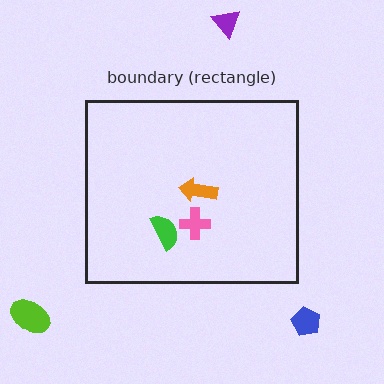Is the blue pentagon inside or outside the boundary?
Outside.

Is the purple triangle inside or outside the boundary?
Outside.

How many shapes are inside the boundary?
3 inside, 3 outside.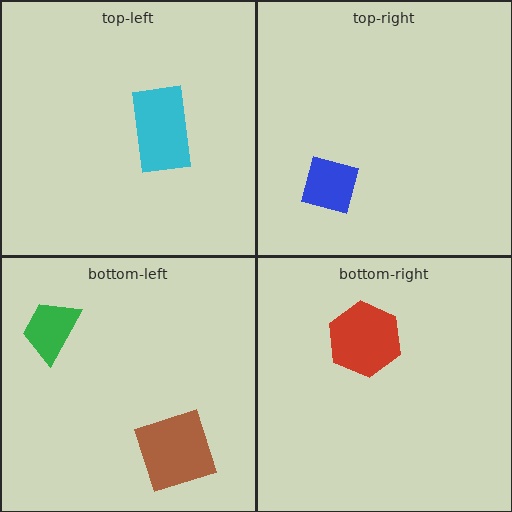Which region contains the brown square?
The bottom-left region.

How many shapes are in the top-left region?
1.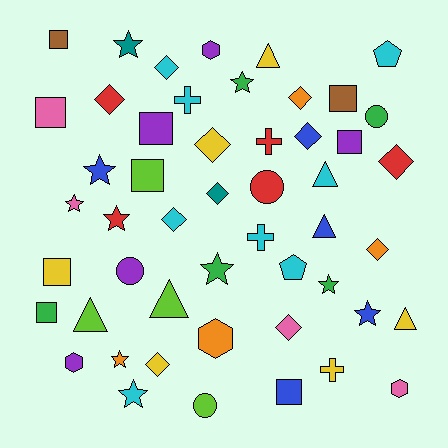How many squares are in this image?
There are 9 squares.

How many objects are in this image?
There are 50 objects.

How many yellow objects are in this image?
There are 6 yellow objects.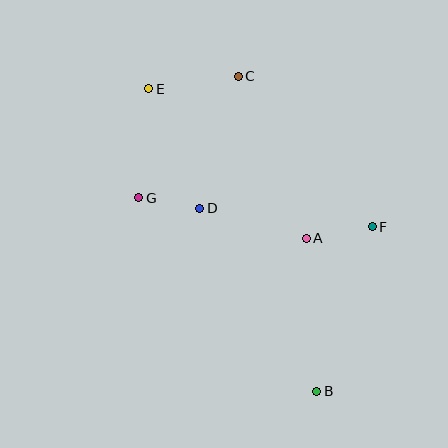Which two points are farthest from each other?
Points B and E are farthest from each other.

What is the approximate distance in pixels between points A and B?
The distance between A and B is approximately 153 pixels.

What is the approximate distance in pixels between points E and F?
The distance between E and F is approximately 262 pixels.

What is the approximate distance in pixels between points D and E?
The distance between D and E is approximately 130 pixels.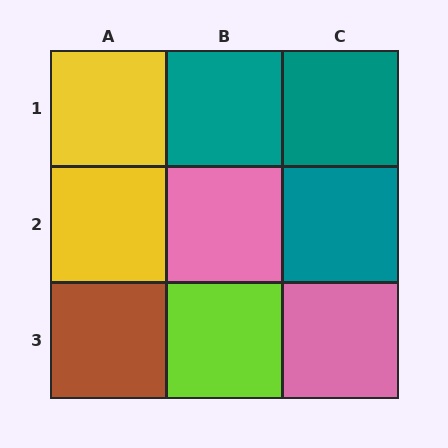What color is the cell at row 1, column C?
Teal.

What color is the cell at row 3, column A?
Brown.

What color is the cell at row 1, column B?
Teal.